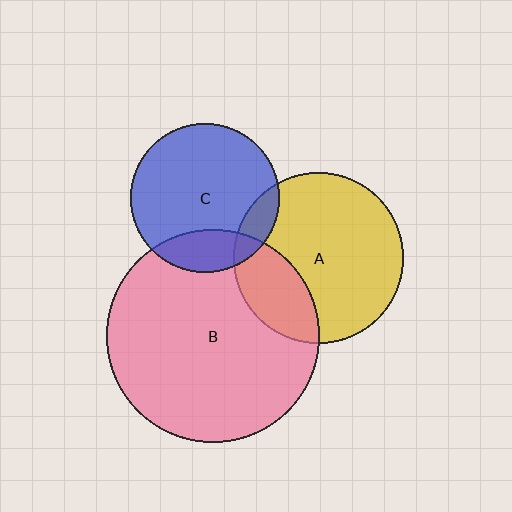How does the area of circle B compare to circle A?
Approximately 1.6 times.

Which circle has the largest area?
Circle B (pink).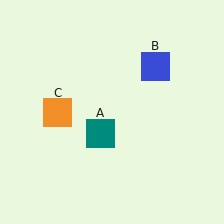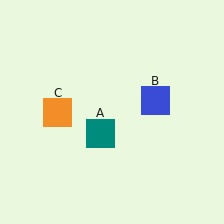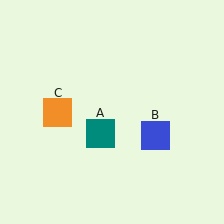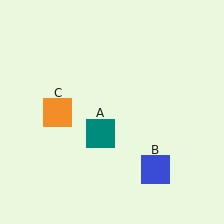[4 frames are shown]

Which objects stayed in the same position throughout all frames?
Teal square (object A) and orange square (object C) remained stationary.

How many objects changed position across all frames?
1 object changed position: blue square (object B).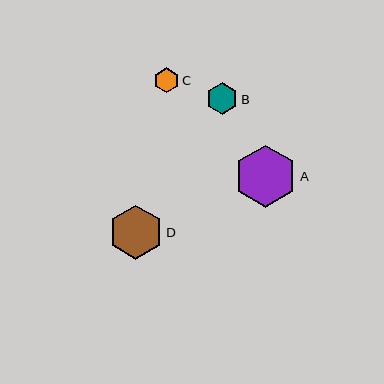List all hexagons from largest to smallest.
From largest to smallest: A, D, B, C.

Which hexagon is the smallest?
Hexagon C is the smallest with a size of approximately 25 pixels.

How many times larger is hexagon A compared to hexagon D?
Hexagon A is approximately 1.1 times the size of hexagon D.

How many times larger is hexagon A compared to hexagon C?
Hexagon A is approximately 2.5 times the size of hexagon C.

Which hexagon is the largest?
Hexagon A is the largest with a size of approximately 62 pixels.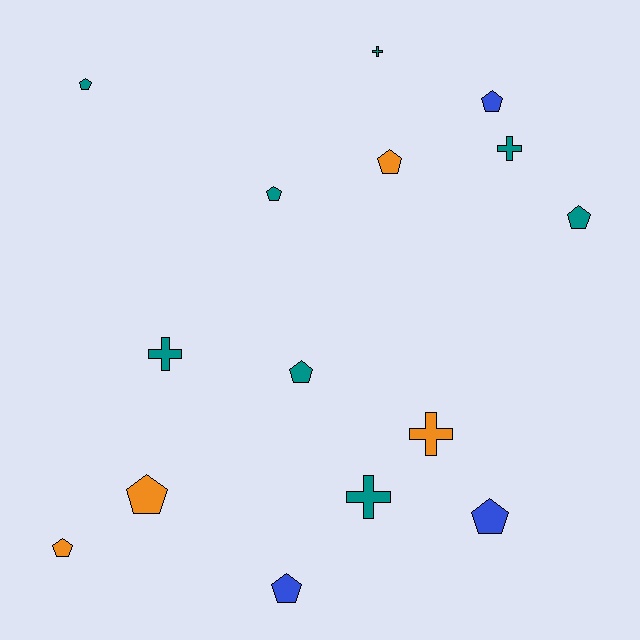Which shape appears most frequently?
Pentagon, with 10 objects.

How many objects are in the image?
There are 15 objects.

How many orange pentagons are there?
There are 3 orange pentagons.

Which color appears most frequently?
Teal, with 8 objects.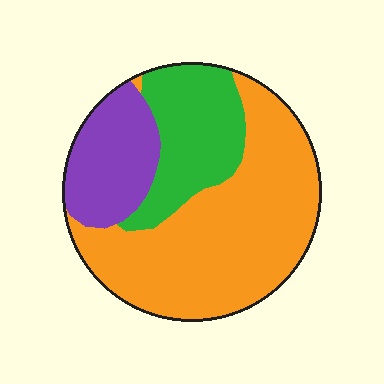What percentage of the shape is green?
Green covers 24% of the shape.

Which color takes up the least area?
Purple, at roughly 20%.